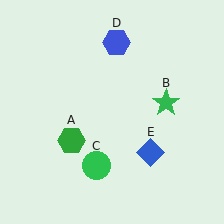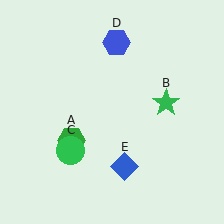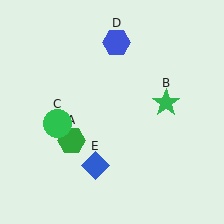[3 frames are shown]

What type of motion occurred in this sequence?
The green circle (object C), blue diamond (object E) rotated clockwise around the center of the scene.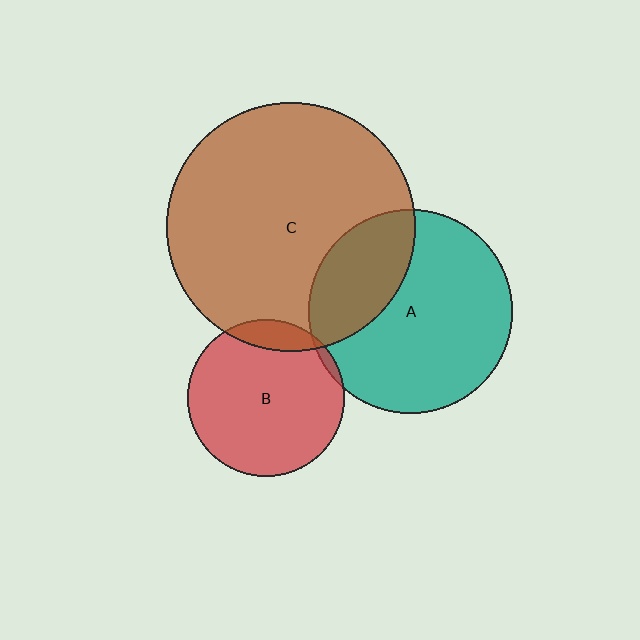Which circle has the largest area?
Circle C (brown).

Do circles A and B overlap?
Yes.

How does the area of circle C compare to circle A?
Approximately 1.5 times.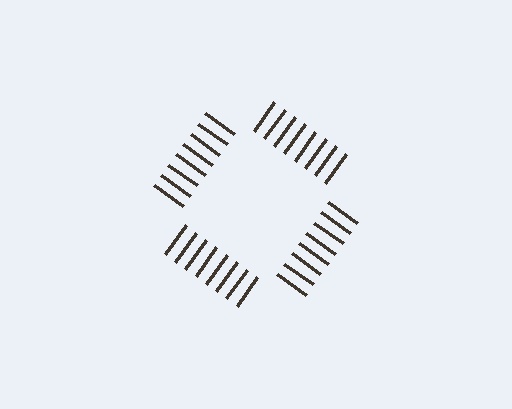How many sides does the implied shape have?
4 sides — the line-ends trace a square.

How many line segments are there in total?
32 — 8 along each of the 4 edges.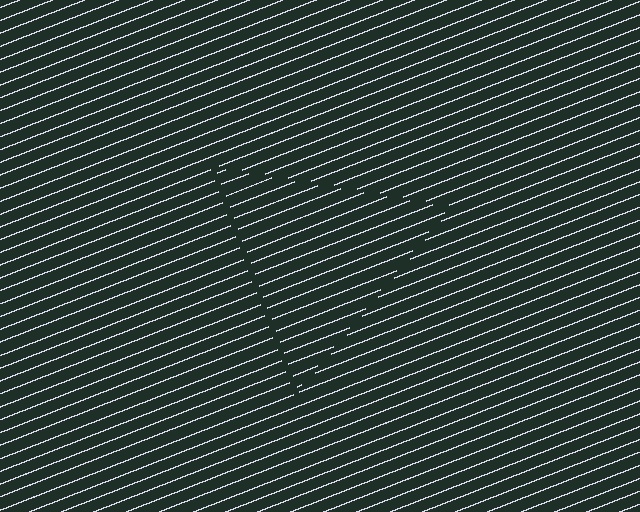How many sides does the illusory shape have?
3 sides — the line-ends trace a triangle.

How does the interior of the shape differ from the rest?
The interior of the shape contains the same grating, shifted by half a period — the contour is defined by the phase discontinuity where line-ends from the inner and outer gratings abut.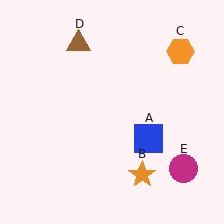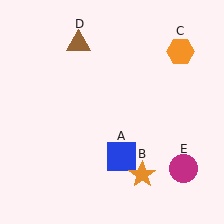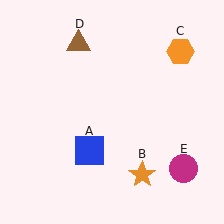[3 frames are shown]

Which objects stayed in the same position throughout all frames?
Orange star (object B) and orange hexagon (object C) and brown triangle (object D) and magenta circle (object E) remained stationary.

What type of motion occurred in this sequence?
The blue square (object A) rotated clockwise around the center of the scene.